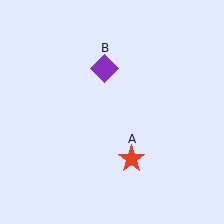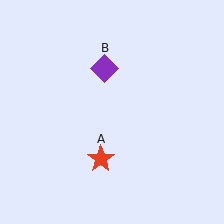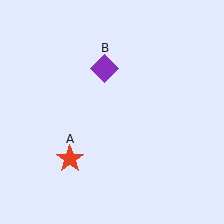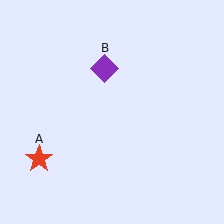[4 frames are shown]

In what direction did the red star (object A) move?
The red star (object A) moved left.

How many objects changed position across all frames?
1 object changed position: red star (object A).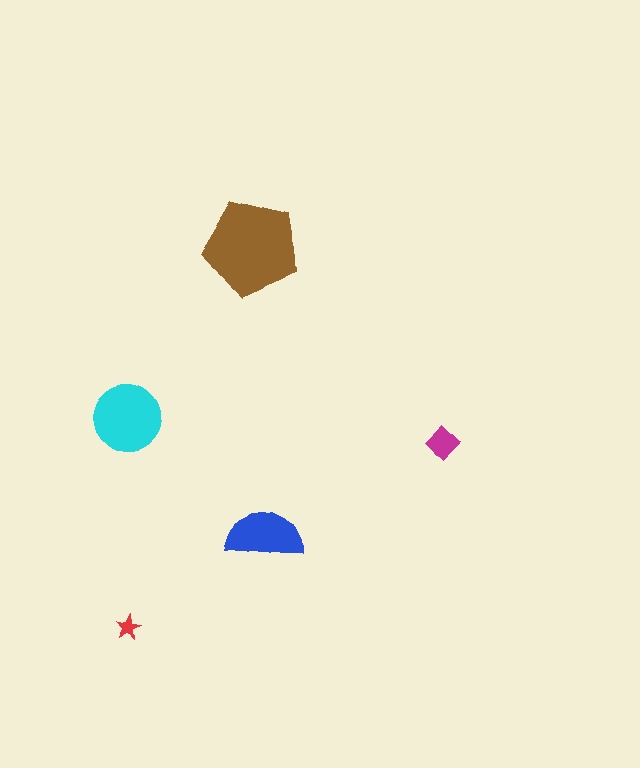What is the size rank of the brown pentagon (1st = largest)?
1st.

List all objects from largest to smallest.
The brown pentagon, the cyan circle, the blue semicircle, the magenta diamond, the red star.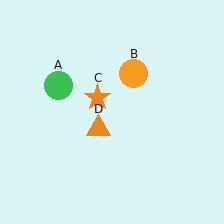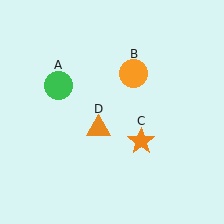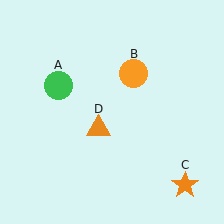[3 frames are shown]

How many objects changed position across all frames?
1 object changed position: orange star (object C).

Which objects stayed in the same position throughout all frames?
Green circle (object A) and orange circle (object B) and orange triangle (object D) remained stationary.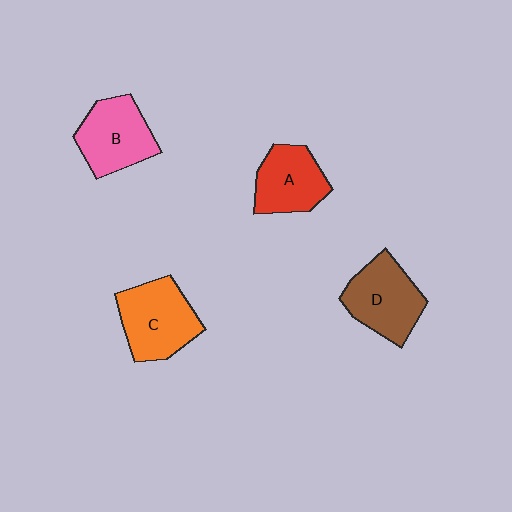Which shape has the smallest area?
Shape A (red).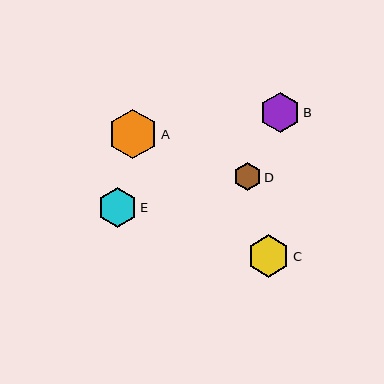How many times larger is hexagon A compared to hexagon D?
Hexagon A is approximately 1.8 times the size of hexagon D.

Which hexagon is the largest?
Hexagon A is the largest with a size of approximately 50 pixels.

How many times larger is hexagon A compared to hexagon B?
Hexagon A is approximately 1.2 times the size of hexagon B.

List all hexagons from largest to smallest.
From largest to smallest: A, C, B, E, D.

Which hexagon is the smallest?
Hexagon D is the smallest with a size of approximately 27 pixels.